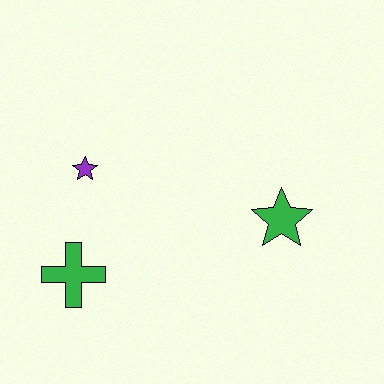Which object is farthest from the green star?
The green cross is farthest from the green star.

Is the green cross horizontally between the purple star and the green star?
No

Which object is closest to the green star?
The purple star is closest to the green star.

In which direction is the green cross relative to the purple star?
The green cross is below the purple star.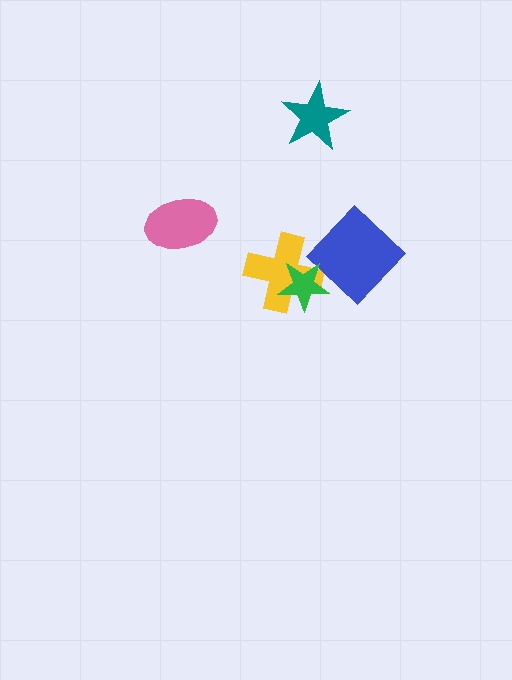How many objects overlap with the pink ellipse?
0 objects overlap with the pink ellipse.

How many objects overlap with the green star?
1 object overlaps with the green star.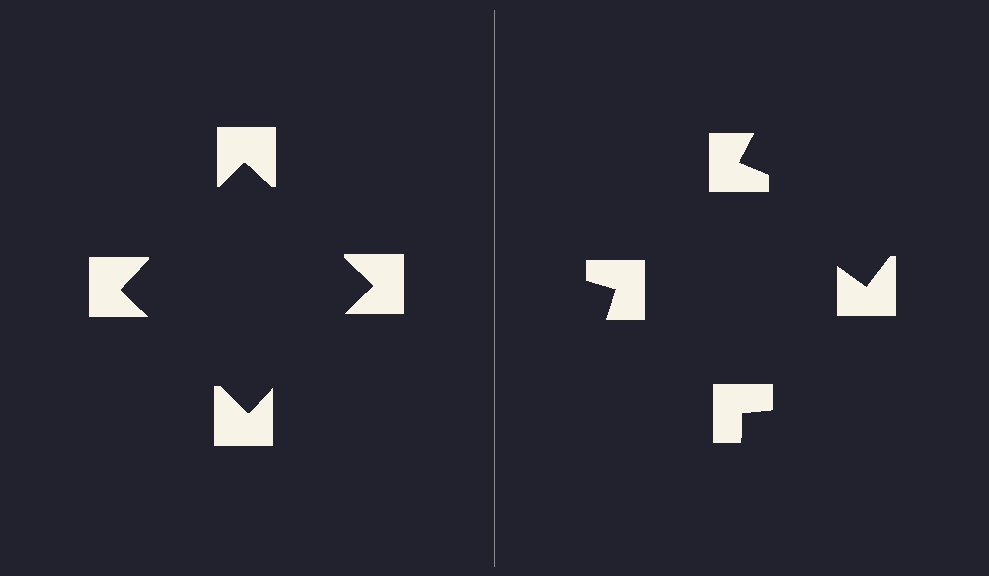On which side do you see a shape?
An illusory square appears on the left side. On the right side the wedge cuts are rotated, so no coherent shape forms.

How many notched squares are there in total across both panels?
8 — 4 on each side.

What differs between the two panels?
The notched squares are positioned identically on both sides; only the wedge orientations differ. On the left they align to a square; on the right they are misaligned.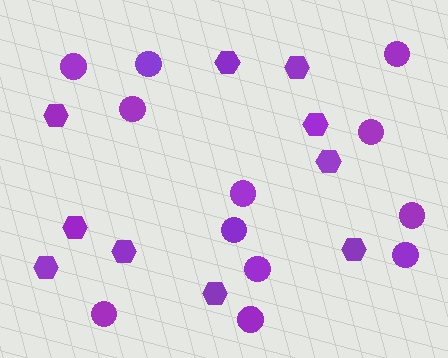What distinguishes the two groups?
There are 2 groups: one group of circles (12) and one group of hexagons (10).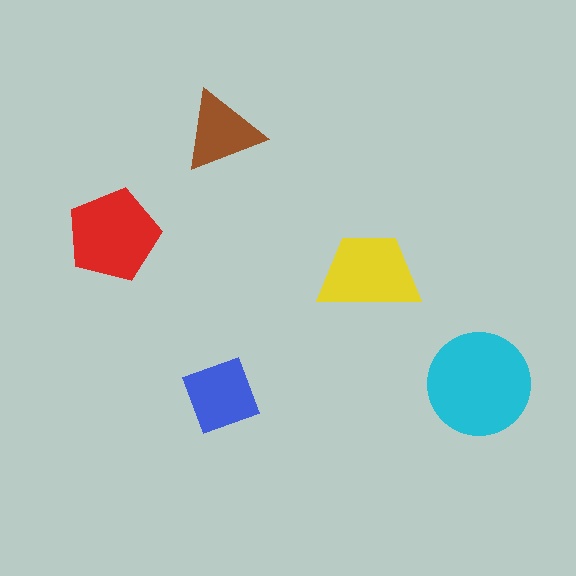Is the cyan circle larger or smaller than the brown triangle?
Larger.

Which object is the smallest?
The brown triangle.